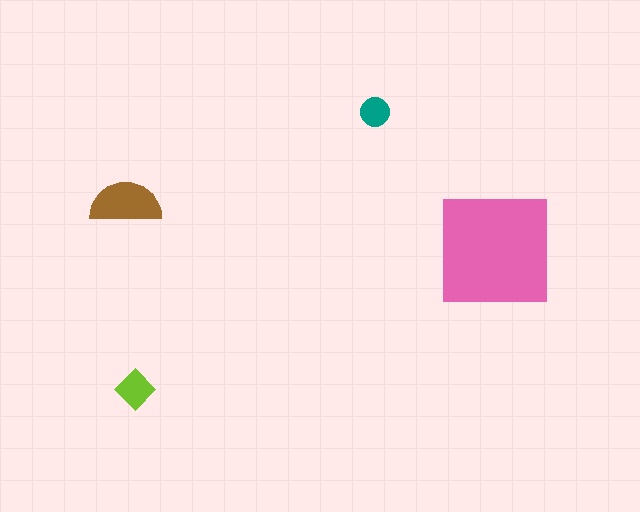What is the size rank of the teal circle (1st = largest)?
4th.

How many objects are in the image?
There are 4 objects in the image.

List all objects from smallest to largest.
The teal circle, the lime diamond, the brown semicircle, the pink square.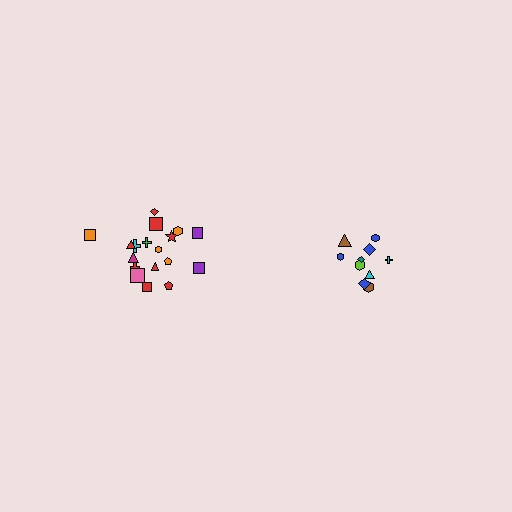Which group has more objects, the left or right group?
The left group.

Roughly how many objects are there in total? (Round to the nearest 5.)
Roughly 30 objects in total.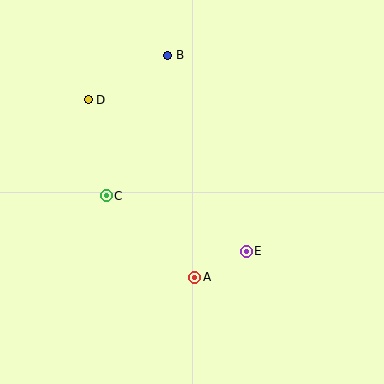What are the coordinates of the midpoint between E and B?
The midpoint between E and B is at (207, 153).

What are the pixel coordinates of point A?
Point A is at (195, 277).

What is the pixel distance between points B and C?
The distance between B and C is 153 pixels.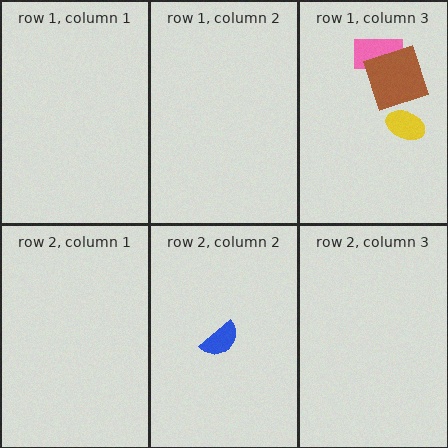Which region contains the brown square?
The row 1, column 3 region.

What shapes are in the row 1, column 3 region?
The yellow ellipse, the pink rectangle, the brown square.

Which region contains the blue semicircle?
The row 2, column 2 region.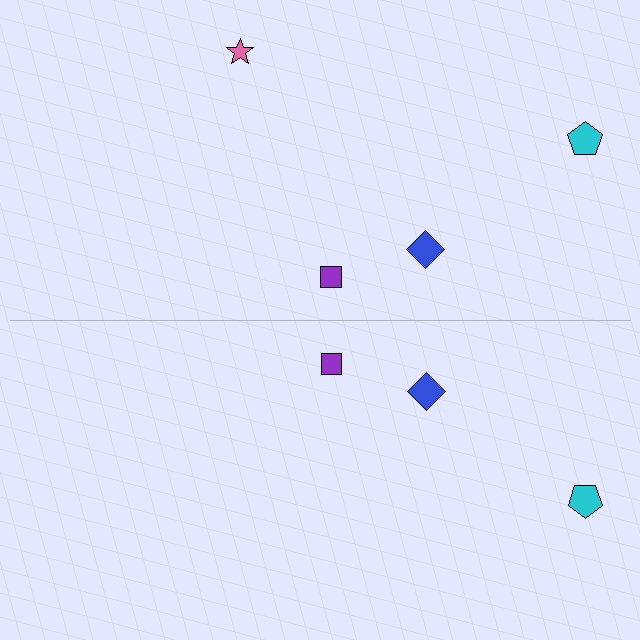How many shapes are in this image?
There are 7 shapes in this image.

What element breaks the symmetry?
A pink star is missing from the bottom side.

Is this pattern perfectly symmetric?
No, the pattern is not perfectly symmetric. A pink star is missing from the bottom side.